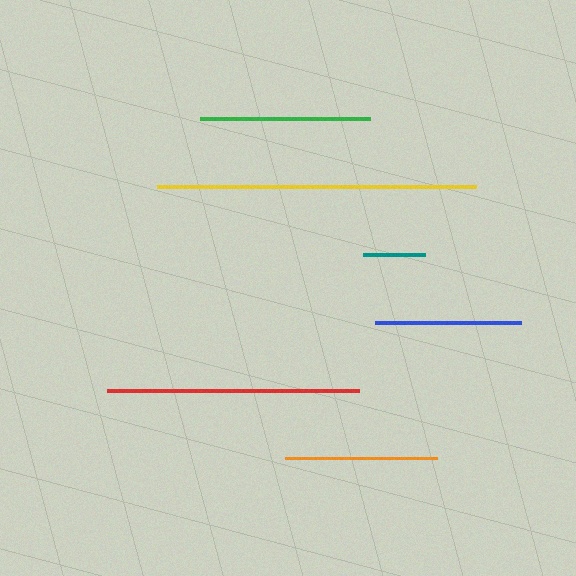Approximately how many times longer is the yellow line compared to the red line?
The yellow line is approximately 1.3 times the length of the red line.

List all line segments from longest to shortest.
From longest to shortest: yellow, red, green, orange, blue, teal.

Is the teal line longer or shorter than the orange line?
The orange line is longer than the teal line.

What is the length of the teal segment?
The teal segment is approximately 62 pixels long.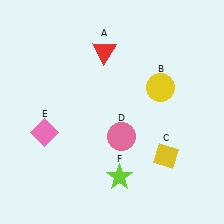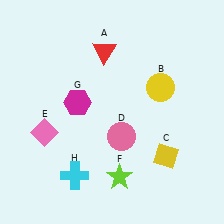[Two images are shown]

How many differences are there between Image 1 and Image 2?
There are 2 differences between the two images.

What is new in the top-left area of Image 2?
A magenta hexagon (G) was added in the top-left area of Image 2.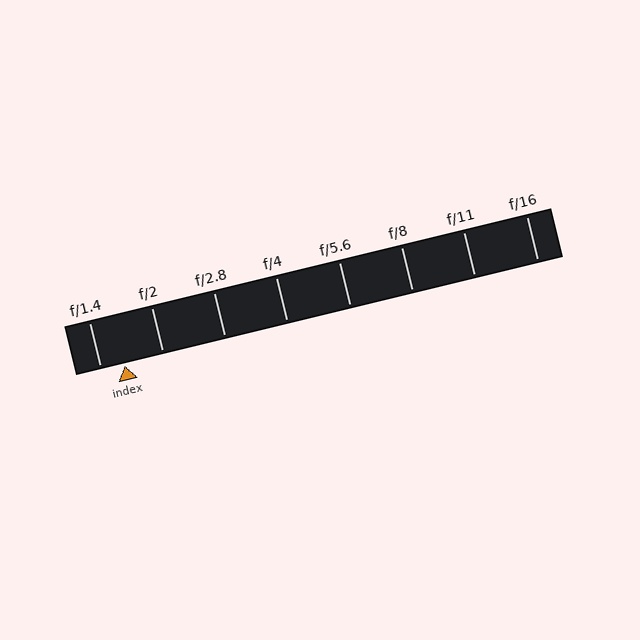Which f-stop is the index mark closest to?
The index mark is closest to f/1.4.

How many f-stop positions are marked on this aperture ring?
There are 8 f-stop positions marked.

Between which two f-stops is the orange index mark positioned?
The index mark is between f/1.4 and f/2.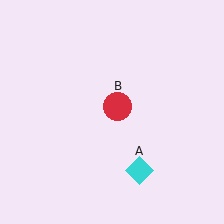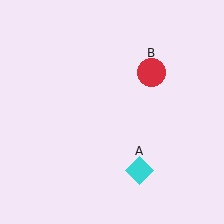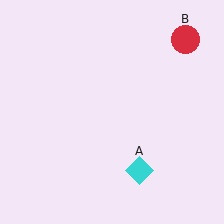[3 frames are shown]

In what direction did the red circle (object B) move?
The red circle (object B) moved up and to the right.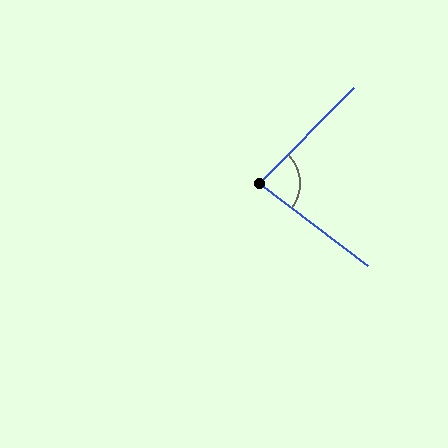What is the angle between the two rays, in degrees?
Approximately 82 degrees.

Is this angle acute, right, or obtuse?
It is acute.